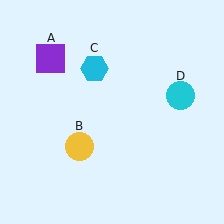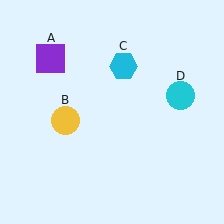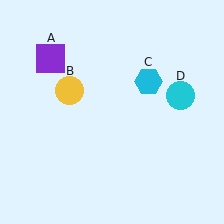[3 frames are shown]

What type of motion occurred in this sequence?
The yellow circle (object B), cyan hexagon (object C) rotated clockwise around the center of the scene.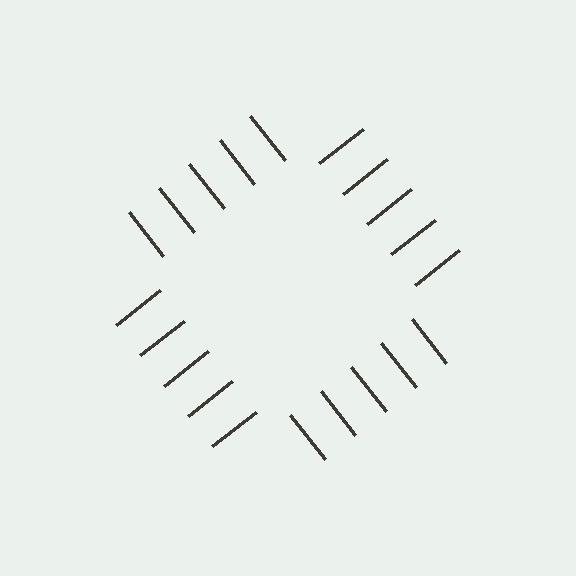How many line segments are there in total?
20 — 5 along each of the 4 edges.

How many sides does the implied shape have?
4 sides — the line-ends trace a square.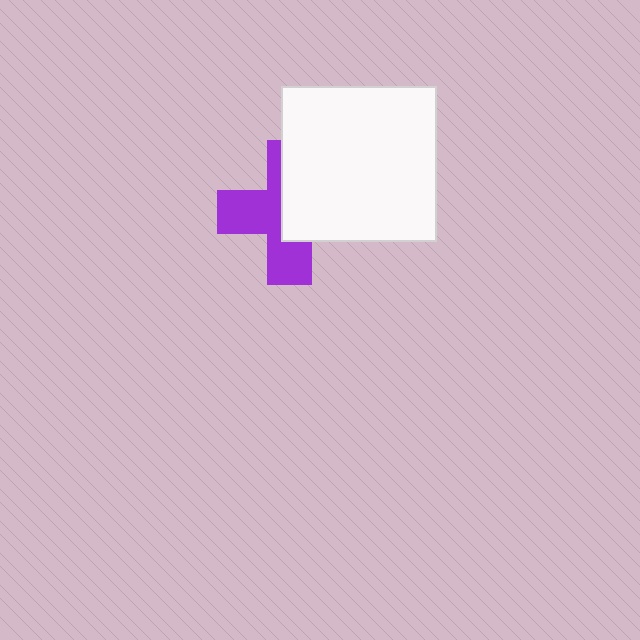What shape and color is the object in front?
The object in front is a white square.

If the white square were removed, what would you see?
You would see the complete purple cross.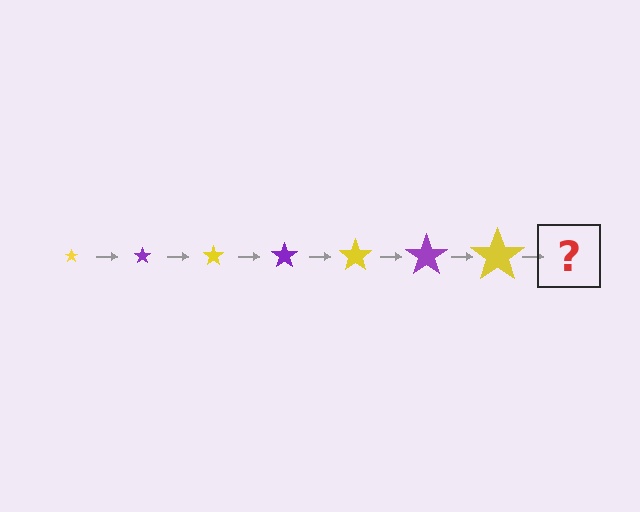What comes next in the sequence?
The next element should be a purple star, larger than the previous one.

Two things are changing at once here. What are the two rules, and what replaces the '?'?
The two rules are that the star grows larger each step and the color cycles through yellow and purple. The '?' should be a purple star, larger than the previous one.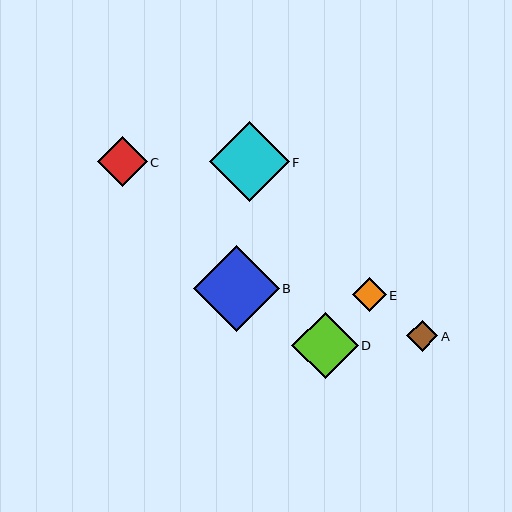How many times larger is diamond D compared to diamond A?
Diamond D is approximately 2.1 times the size of diamond A.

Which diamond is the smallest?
Diamond A is the smallest with a size of approximately 32 pixels.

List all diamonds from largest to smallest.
From largest to smallest: B, F, D, C, E, A.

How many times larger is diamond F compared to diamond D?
Diamond F is approximately 1.2 times the size of diamond D.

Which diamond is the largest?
Diamond B is the largest with a size of approximately 85 pixels.